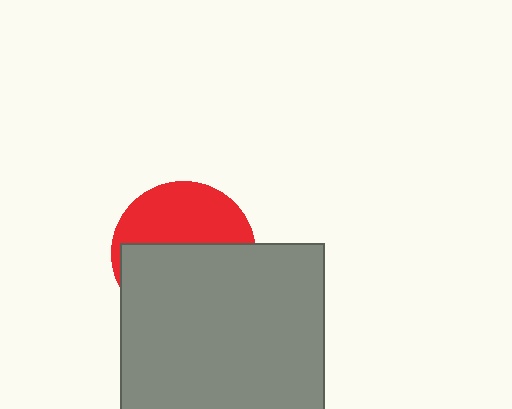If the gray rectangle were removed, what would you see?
You would see the complete red circle.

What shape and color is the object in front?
The object in front is a gray rectangle.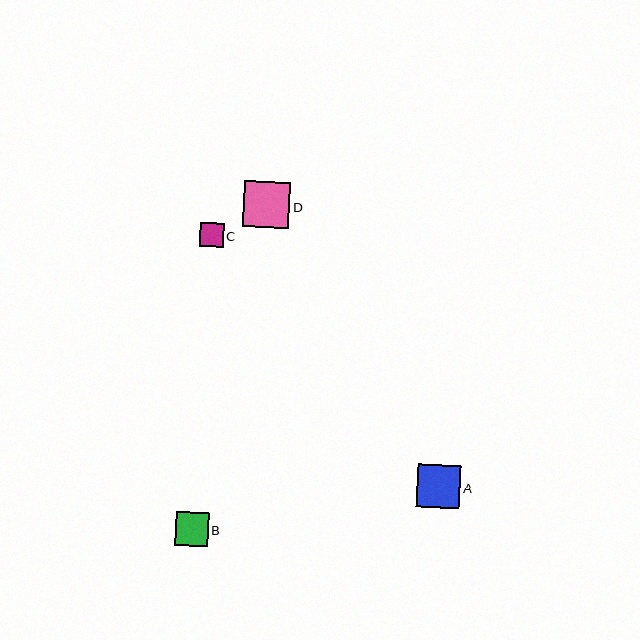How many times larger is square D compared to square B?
Square D is approximately 1.4 times the size of square B.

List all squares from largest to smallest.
From largest to smallest: D, A, B, C.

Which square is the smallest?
Square C is the smallest with a size of approximately 24 pixels.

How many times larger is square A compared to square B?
Square A is approximately 1.3 times the size of square B.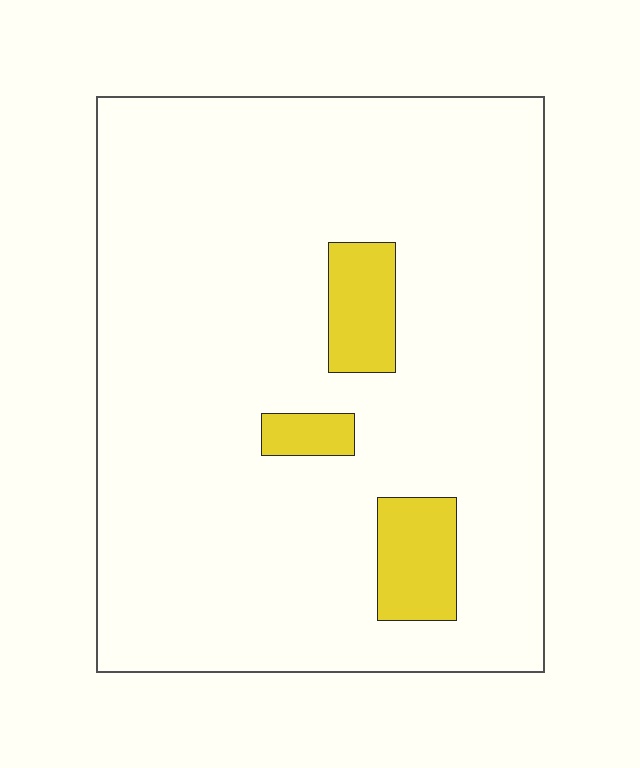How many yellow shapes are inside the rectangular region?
3.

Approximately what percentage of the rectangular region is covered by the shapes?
Approximately 10%.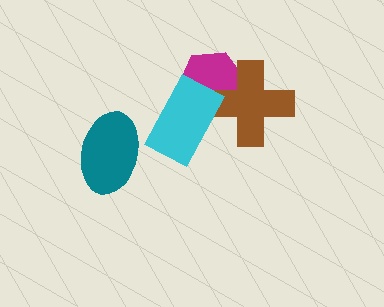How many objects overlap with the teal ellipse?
0 objects overlap with the teal ellipse.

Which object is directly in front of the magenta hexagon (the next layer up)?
The brown cross is directly in front of the magenta hexagon.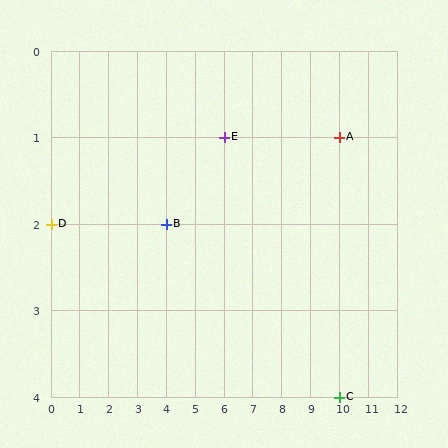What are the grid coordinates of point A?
Point A is at grid coordinates (10, 1).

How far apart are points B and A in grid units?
Points B and A are 6 columns and 1 row apart (about 6.1 grid units diagonally).